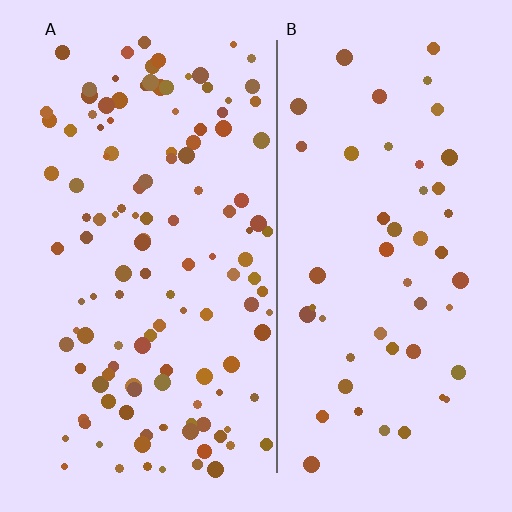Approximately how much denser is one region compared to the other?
Approximately 2.5× — region A over region B.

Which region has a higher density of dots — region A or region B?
A (the left).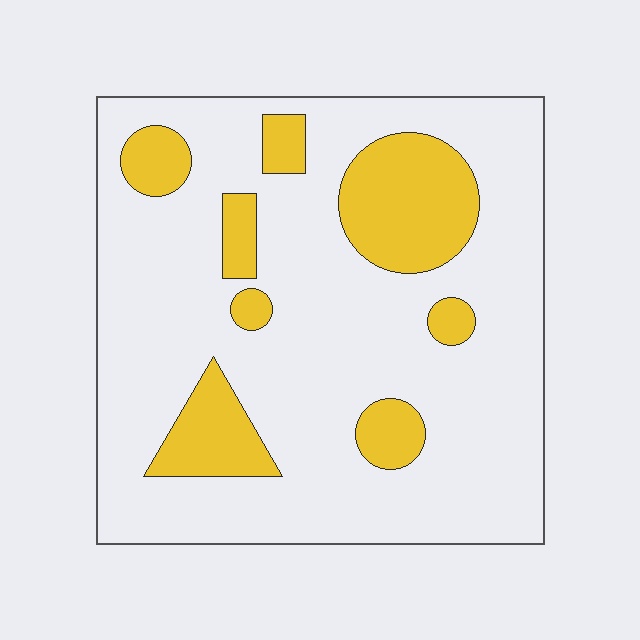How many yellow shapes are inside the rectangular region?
8.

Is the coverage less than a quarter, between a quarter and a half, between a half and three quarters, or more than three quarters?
Less than a quarter.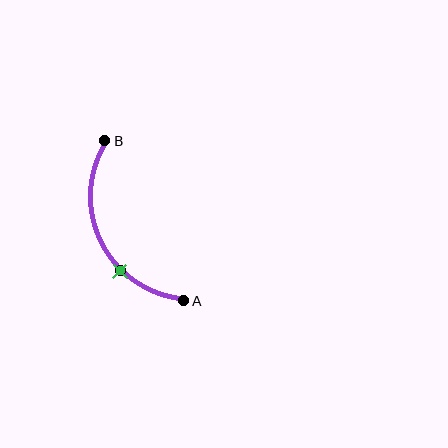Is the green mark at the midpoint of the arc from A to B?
No. The green mark lies on the arc but is closer to endpoint A. The arc midpoint would be at the point on the curve equidistant along the arc from both A and B.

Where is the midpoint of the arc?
The arc midpoint is the point on the curve farthest from the straight line joining A and B. It sits to the left of that line.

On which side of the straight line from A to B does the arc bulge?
The arc bulges to the left of the straight line connecting A and B.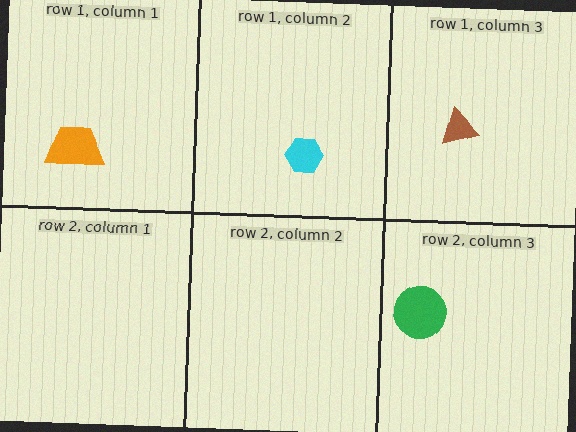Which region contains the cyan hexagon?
The row 1, column 2 region.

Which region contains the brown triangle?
The row 1, column 3 region.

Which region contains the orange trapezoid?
The row 1, column 1 region.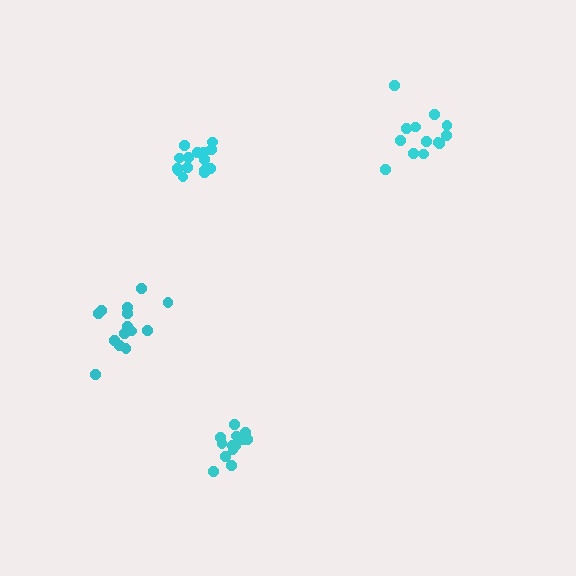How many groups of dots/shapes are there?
There are 4 groups.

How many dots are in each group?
Group 1: 13 dots, Group 2: 14 dots, Group 3: 13 dots, Group 4: 15 dots (55 total).